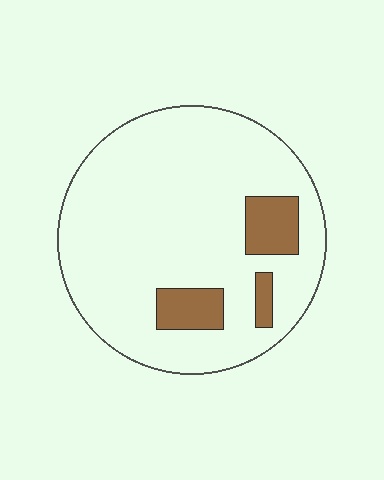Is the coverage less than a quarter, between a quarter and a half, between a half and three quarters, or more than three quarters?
Less than a quarter.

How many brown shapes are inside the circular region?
3.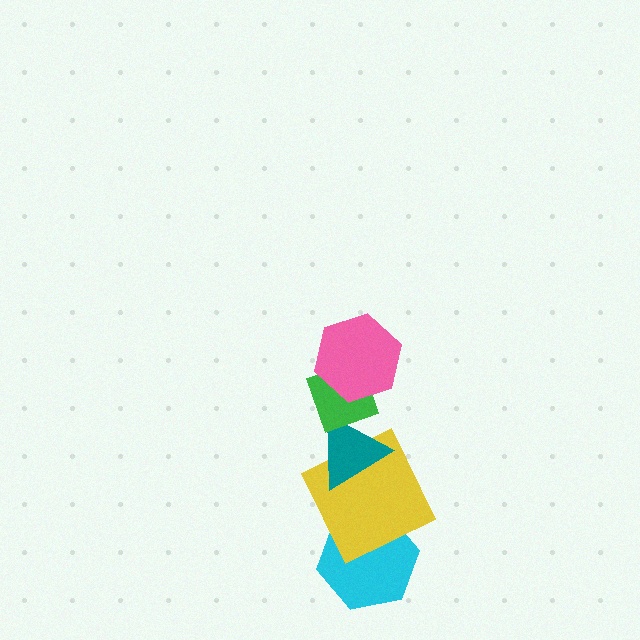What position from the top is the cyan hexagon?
The cyan hexagon is 5th from the top.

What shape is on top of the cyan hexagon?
The yellow square is on top of the cyan hexagon.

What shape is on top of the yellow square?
The teal triangle is on top of the yellow square.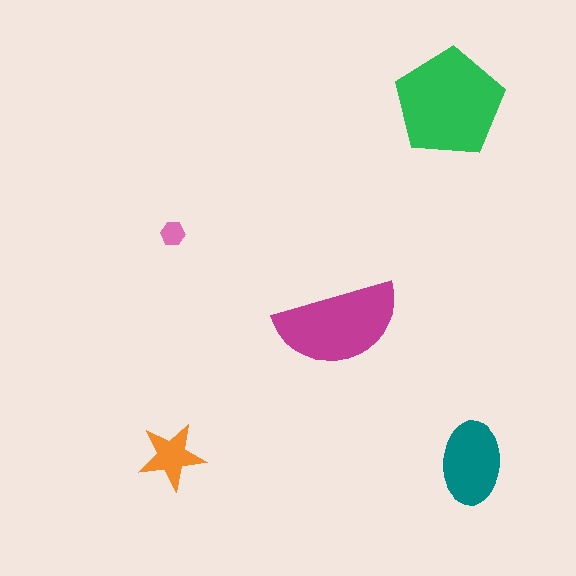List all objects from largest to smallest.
The green pentagon, the magenta semicircle, the teal ellipse, the orange star, the pink hexagon.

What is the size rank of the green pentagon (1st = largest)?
1st.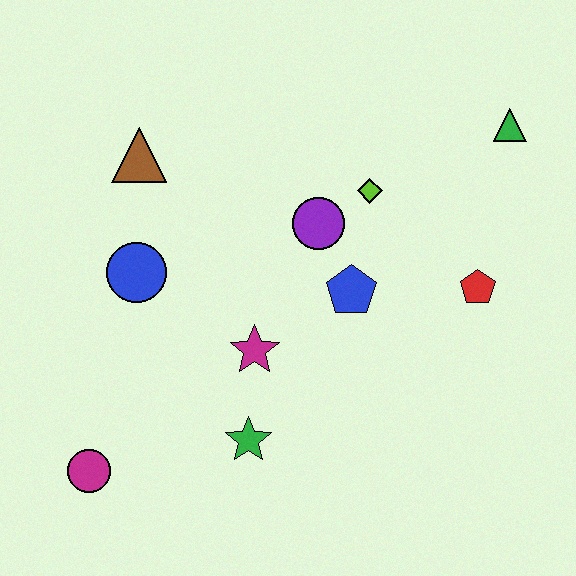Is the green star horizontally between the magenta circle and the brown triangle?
No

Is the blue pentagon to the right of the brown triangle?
Yes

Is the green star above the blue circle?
No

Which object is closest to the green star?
The magenta star is closest to the green star.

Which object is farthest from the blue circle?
The green triangle is farthest from the blue circle.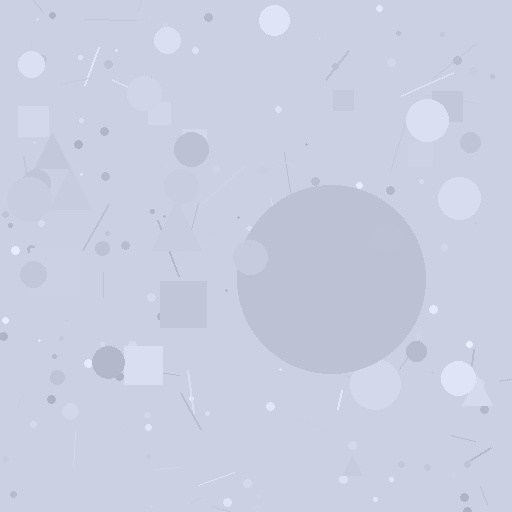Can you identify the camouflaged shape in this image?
The camouflaged shape is a circle.